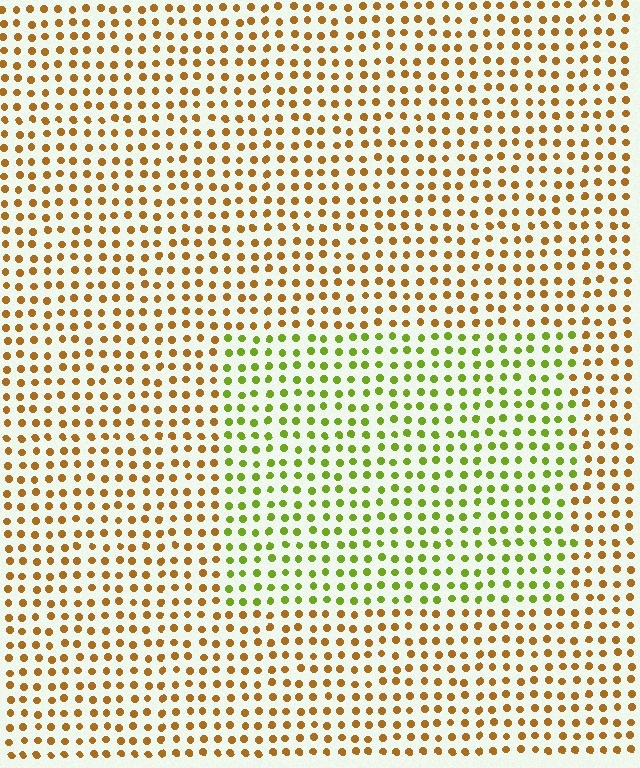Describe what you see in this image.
The image is filled with small brown elements in a uniform arrangement. A rectangle-shaped region is visible where the elements are tinted to a slightly different hue, forming a subtle color boundary.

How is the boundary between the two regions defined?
The boundary is defined purely by a slight shift in hue (about 52 degrees). Spacing, size, and orientation are identical on both sides.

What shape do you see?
I see a rectangle.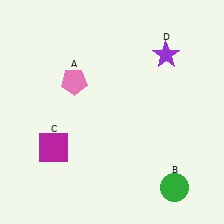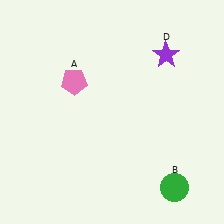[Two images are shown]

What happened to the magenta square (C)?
The magenta square (C) was removed in Image 2. It was in the bottom-left area of Image 1.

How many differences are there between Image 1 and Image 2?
There is 1 difference between the two images.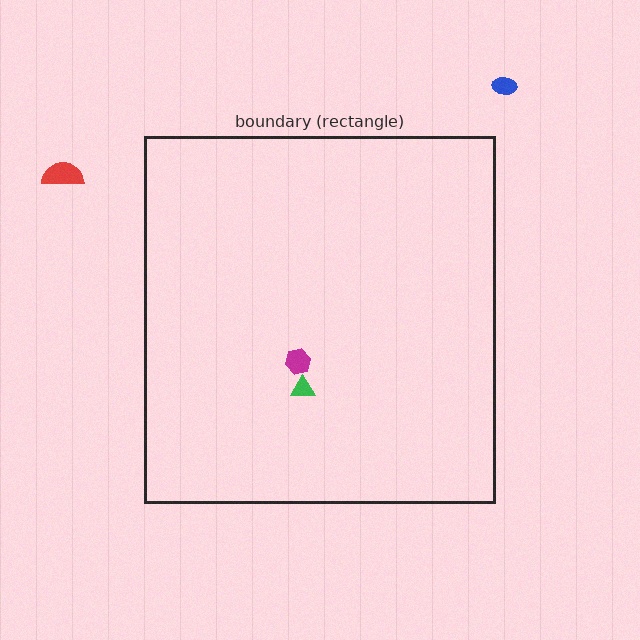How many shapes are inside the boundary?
2 inside, 2 outside.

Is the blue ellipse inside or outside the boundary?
Outside.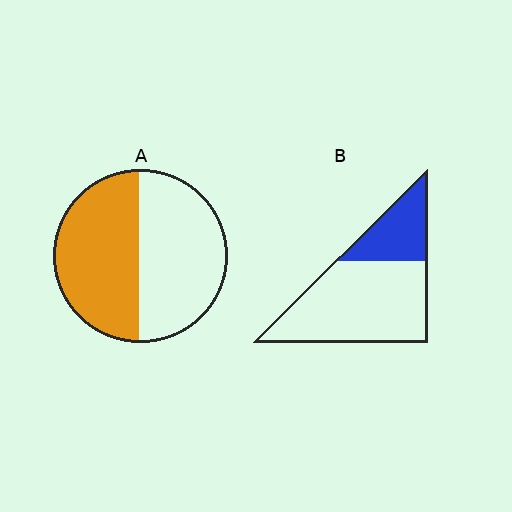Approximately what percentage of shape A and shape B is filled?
A is approximately 50% and B is approximately 30%.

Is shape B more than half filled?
No.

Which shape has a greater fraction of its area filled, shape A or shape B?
Shape A.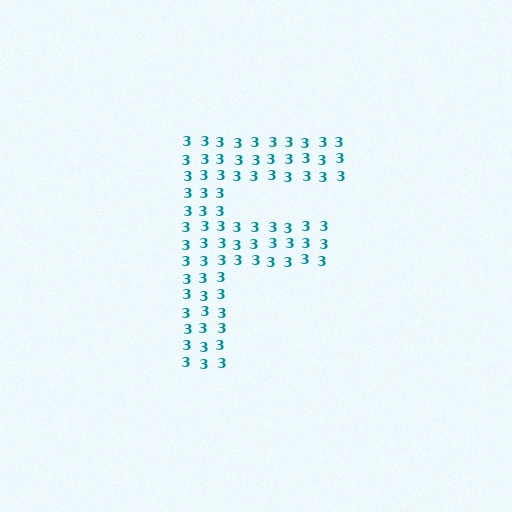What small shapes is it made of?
It is made of small digit 3's.